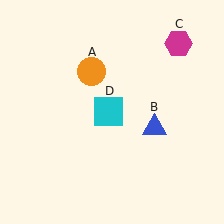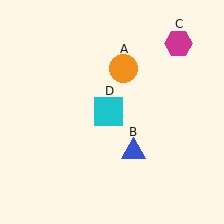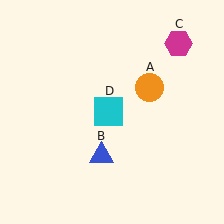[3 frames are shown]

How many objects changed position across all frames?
2 objects changed position: orange circle (object A), blue triangle (object B).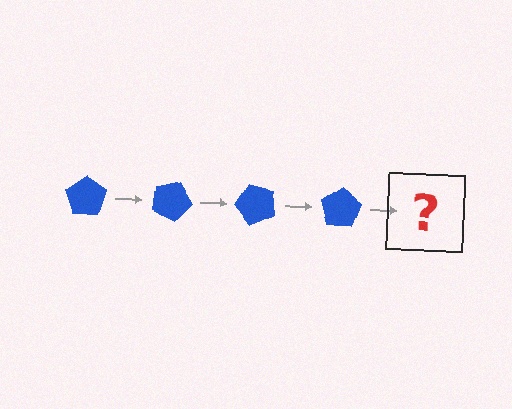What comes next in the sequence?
The next element should be a blue pentagon rotated 100 degrees.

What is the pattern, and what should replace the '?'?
The pattern is that the pentagon rotates 25 degrees each step. The '?' should be a blue pentagon rotated 100 degrees.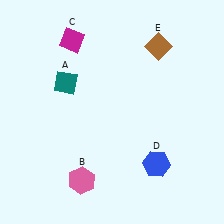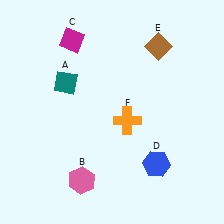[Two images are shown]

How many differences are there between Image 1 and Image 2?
There is 1 difference between the two images.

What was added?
An orange cross (F) was added in Image 2.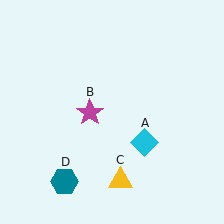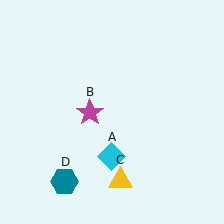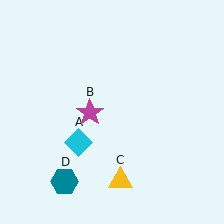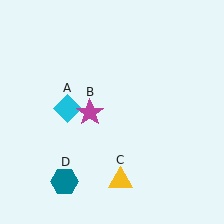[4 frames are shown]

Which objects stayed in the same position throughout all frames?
Magenta star (object B) and yellow triangle (object C) and teal hexagon (object D) remained stationary.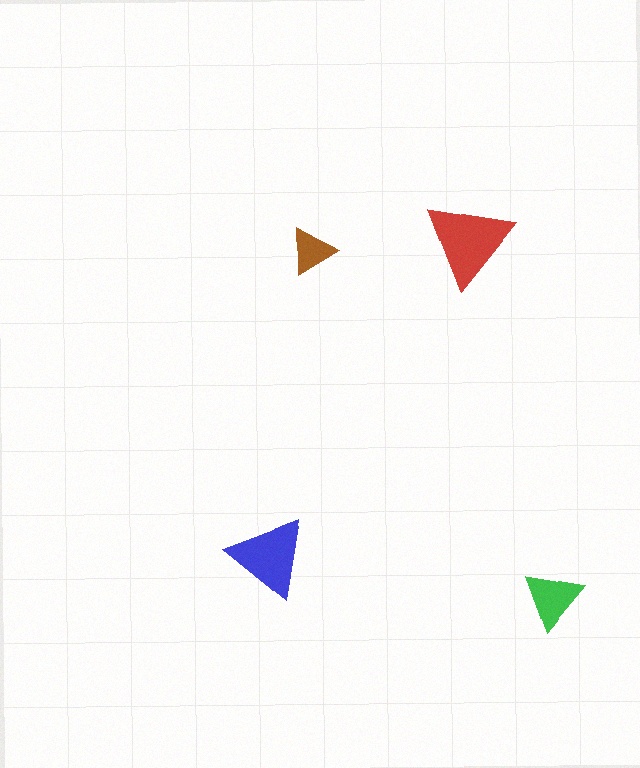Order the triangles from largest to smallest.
the red one, the blue one, the green one, the brown one.